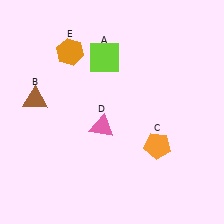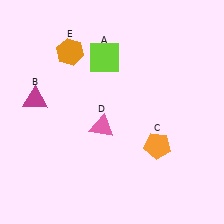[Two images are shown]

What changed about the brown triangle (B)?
In Image 1, B is brown. In Image 2, it changed to magenta.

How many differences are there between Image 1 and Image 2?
There is 1 difference between the two images.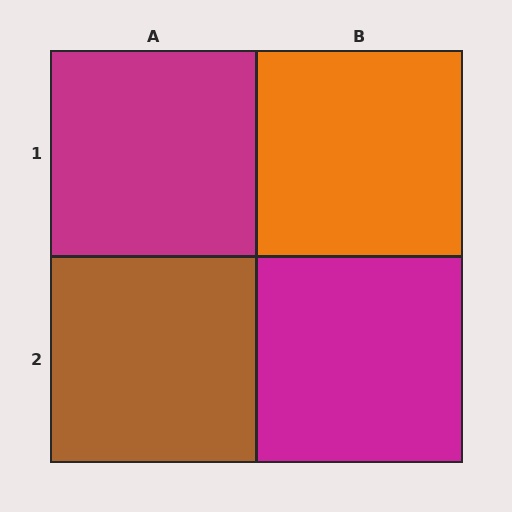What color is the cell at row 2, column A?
Brown.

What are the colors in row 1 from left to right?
Magenta, orange.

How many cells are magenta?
2 cells are magenta.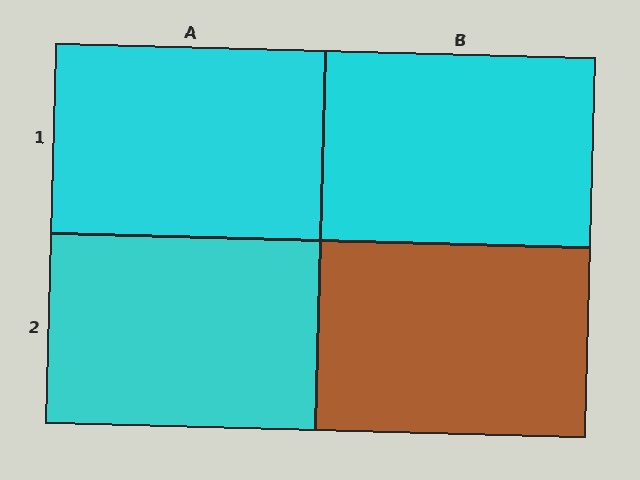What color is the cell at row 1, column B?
Cyan.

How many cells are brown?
1 cell is brown.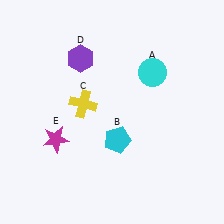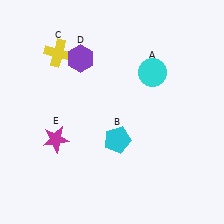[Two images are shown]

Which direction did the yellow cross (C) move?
The yellow cross (C) moved up.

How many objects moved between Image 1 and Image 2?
1 object moved between the two images.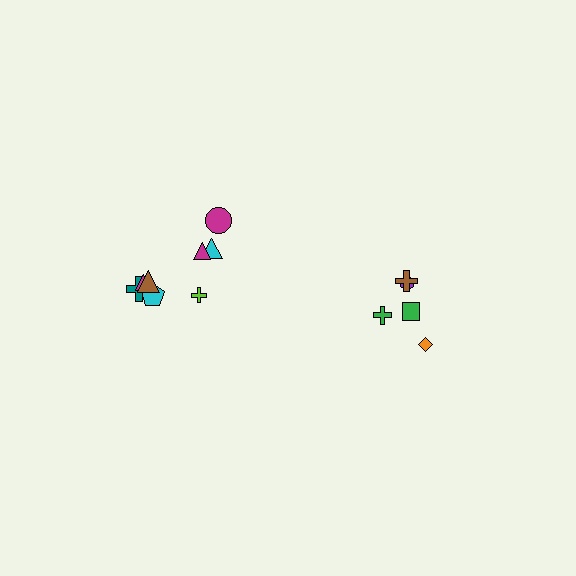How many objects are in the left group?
There are 8 objects.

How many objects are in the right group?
There are 5 objects.